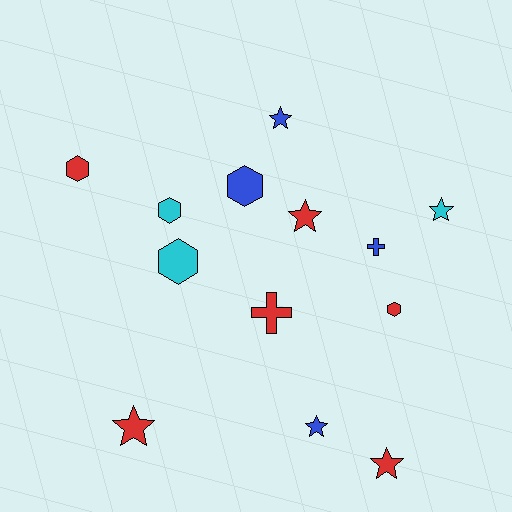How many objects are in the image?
There are 13 objects.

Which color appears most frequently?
Red, with 6 objects.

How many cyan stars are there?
There is 1 cyan star.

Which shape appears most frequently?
Star, with 6 objects.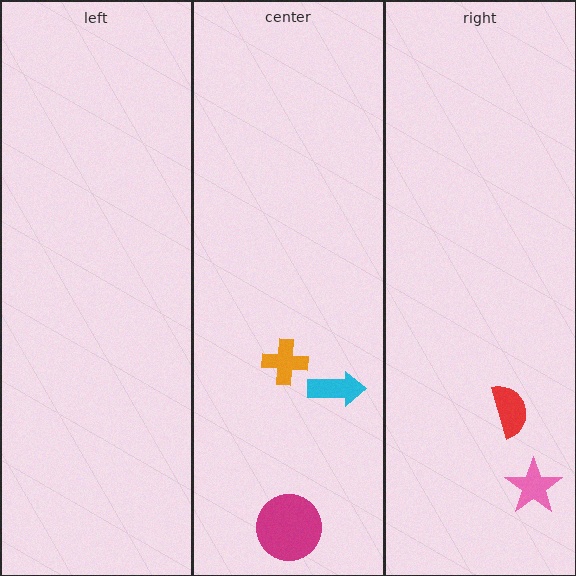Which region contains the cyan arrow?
The center region.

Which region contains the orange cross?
The center region.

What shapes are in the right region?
The pink star, the red semicircle.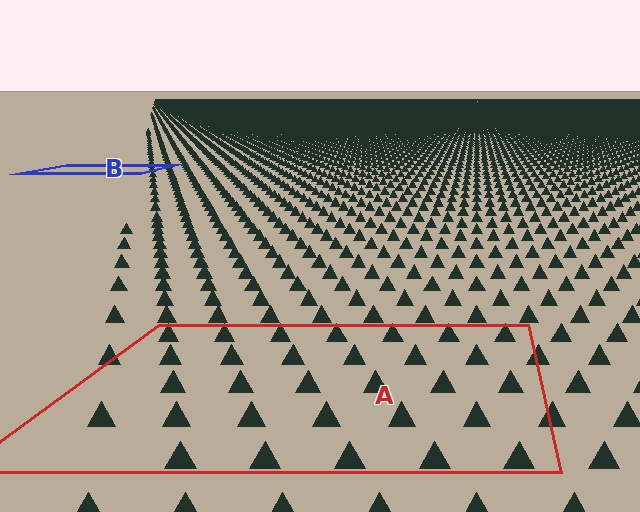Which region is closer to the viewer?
Region A is closer. The texture elements there are larger and more spread out.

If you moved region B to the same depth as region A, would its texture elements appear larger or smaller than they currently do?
They would appear larger. At a closer depth, the same texture elements are projected at a bigger on-screen size.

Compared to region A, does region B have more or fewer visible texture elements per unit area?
Region B has more texture elements per unit area — they are packed more densely because it is farther away.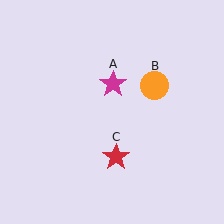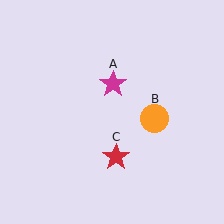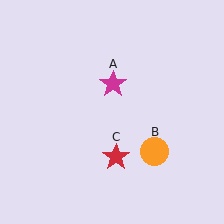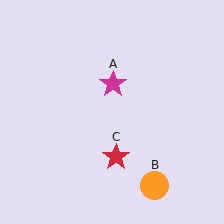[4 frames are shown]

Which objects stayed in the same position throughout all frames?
Magenta star (object A) and red star (object C) remained stationary.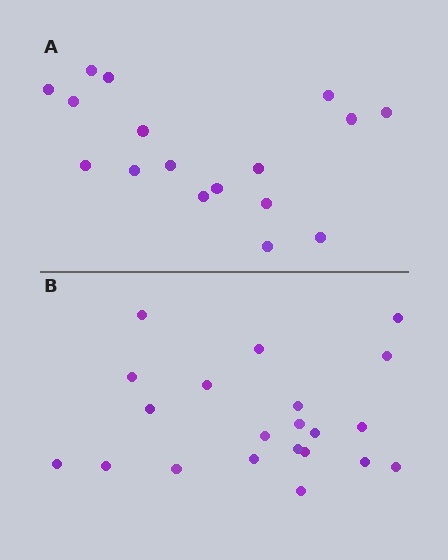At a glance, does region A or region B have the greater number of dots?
Region B (the bottom region) has more dots.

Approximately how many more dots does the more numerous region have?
Region B has about 4 more dots than region A.